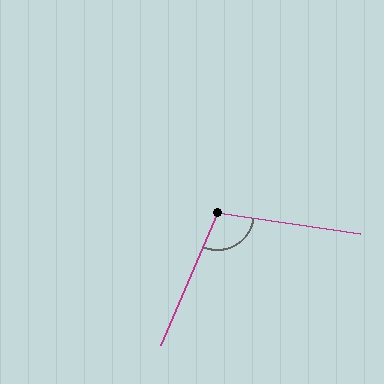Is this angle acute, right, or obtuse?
It is obtuse.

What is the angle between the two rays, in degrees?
Approximately 105 degrees.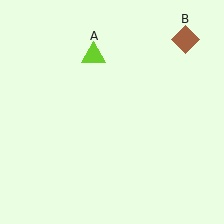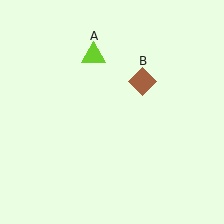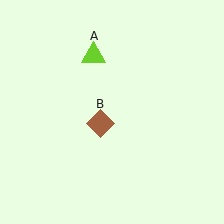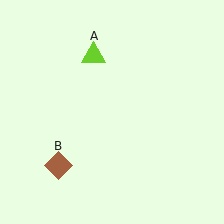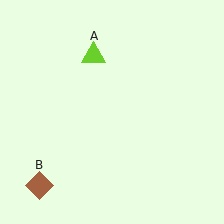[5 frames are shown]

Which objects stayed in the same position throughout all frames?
Lime triangle (object A) remained stationary.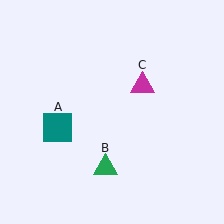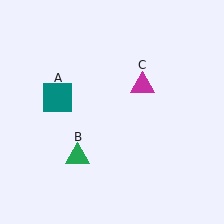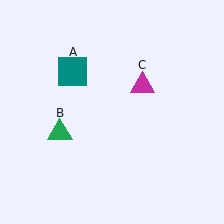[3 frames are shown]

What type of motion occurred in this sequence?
The teal square (object A), green triangle (object B) rotated clockwise around the center of the scene.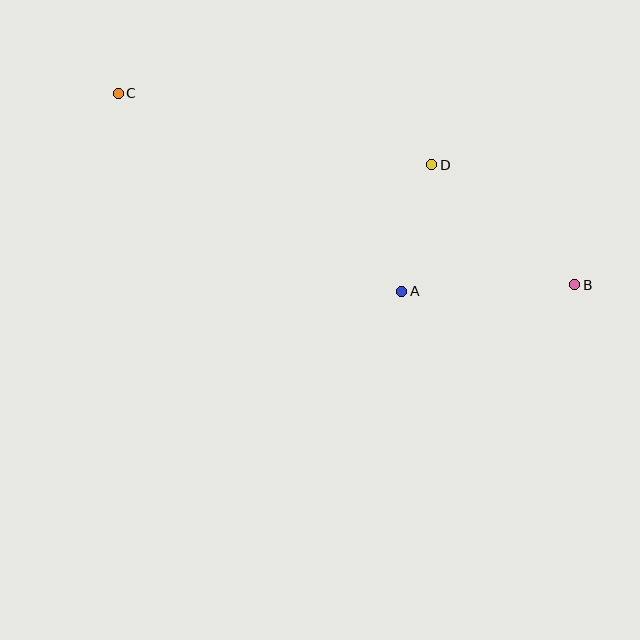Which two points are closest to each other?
Points A and D are closest to each other.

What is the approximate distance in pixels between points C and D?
The distance between C and D is approximately 321 pixels.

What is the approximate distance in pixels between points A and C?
The distance between A and C is approximately 346 pixels.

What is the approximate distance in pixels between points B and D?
The distance between B and D is approximately 187 pixels.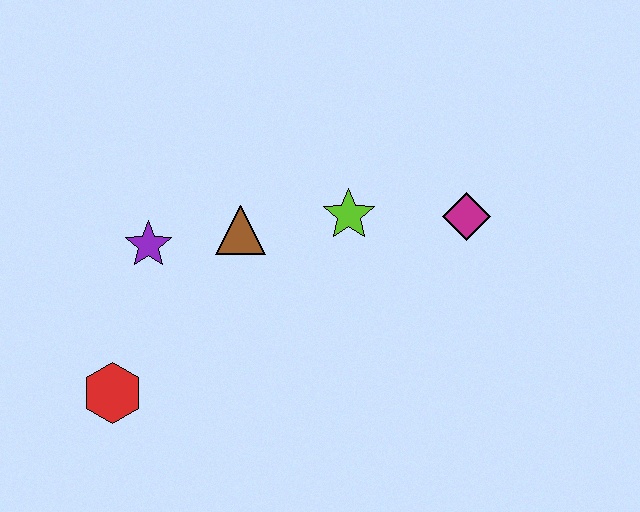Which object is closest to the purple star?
The brown triangle is closest to the purple star.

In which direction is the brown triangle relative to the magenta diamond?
The brown triangle is to the left of the magenta diamond.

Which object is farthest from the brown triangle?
The magenta diamond is farthest from the brown triangle.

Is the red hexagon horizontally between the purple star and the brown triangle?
No